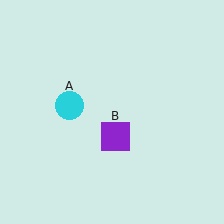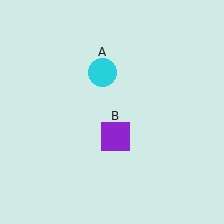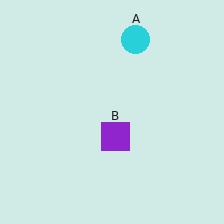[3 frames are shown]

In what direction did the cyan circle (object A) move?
The cyan circle (object A) moved up and to the right.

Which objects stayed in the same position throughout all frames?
Purple square (object B) remained stationary.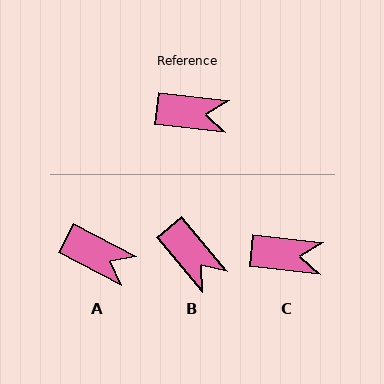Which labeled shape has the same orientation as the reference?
C.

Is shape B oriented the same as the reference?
No, it is off by about 43 degrees.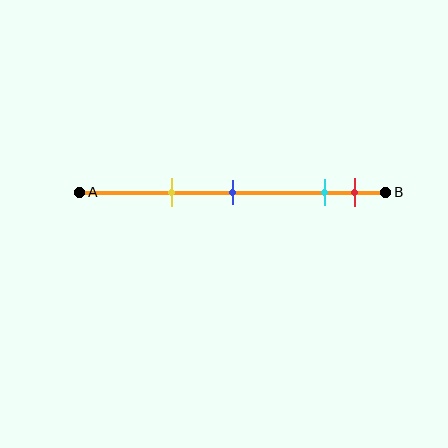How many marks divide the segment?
There are 4 marks dividing the segment.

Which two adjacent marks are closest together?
The cyan and red marks are the closest adjacent pair.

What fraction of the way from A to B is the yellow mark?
The yellow mark is approximately 30% (0.3) of the way from A to B.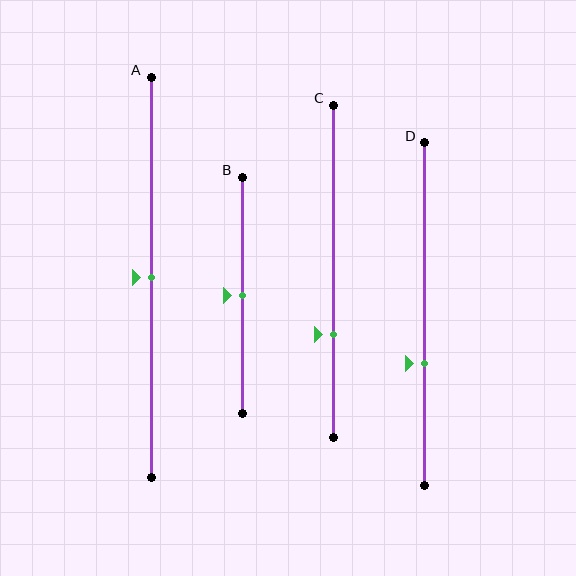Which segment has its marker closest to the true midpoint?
Segment A has its marker closest to the true midpoint.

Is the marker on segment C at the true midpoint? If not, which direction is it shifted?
No, the marker on segment C is shifted downward by about 19% of the segment length.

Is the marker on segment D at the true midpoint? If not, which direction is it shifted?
No, the marker on segment D is shifted downward by about 14% of the segment length.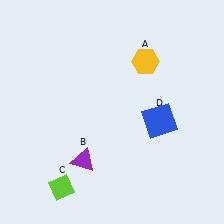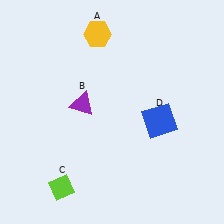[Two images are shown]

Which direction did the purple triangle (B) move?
The purple triangle (B) moved up.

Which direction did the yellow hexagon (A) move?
The yellow hexagon (A) moved left.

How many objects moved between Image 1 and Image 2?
2 objects moved between the two images.